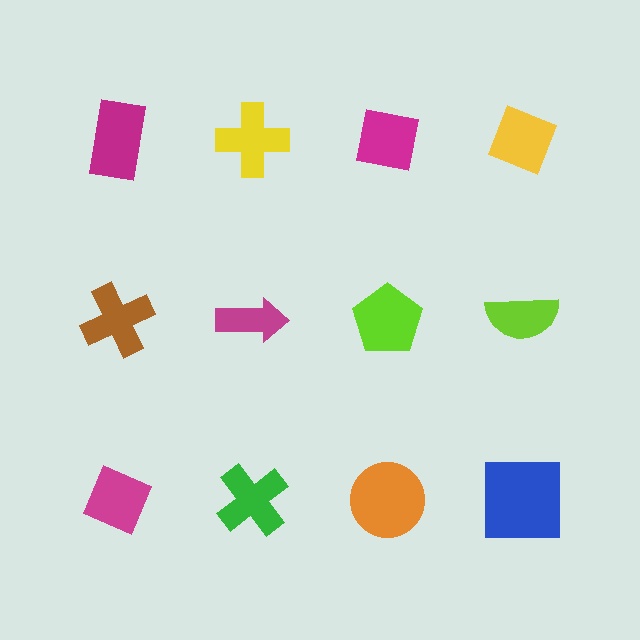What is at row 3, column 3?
An orange circle.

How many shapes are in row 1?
4 shapes.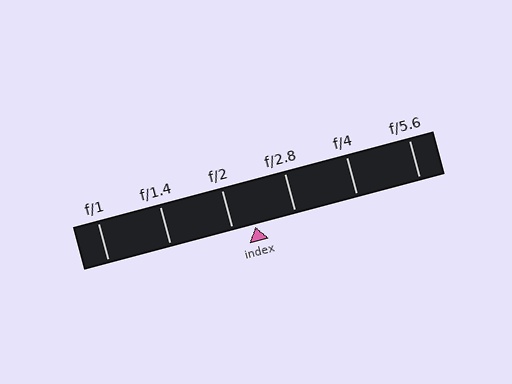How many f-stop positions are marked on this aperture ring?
There are 6 f-stop positions marked.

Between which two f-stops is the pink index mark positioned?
The index mark is between f/2 and f/2.8.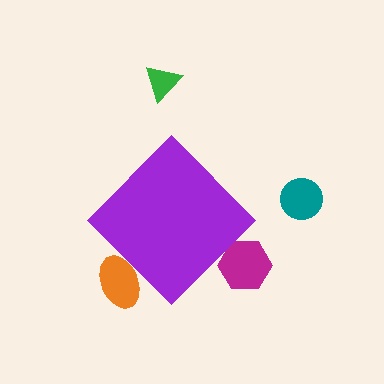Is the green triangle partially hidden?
No, the green triangle is fully visible.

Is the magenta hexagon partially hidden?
Yes, the magenta hexagon is partially hidden behind the purple diamond.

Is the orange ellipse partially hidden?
Yes, the orange ellipse is partially hidden behind the purple diamond.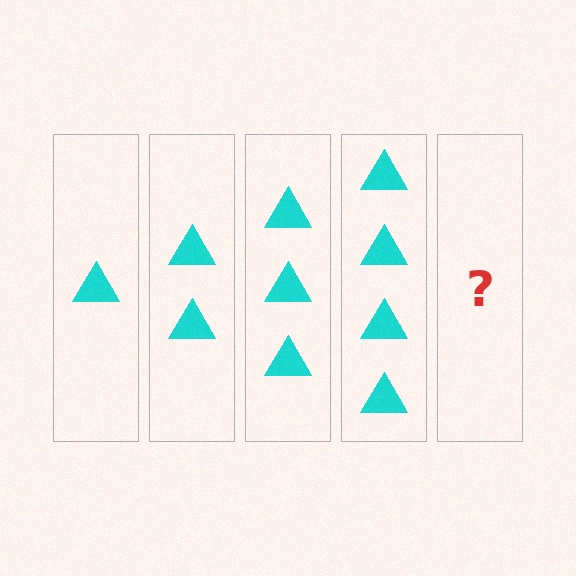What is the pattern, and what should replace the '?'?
The pattern is that each step adds one more triangle. The '?' should be 5 triangles.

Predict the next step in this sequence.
The next step is 5 triangles.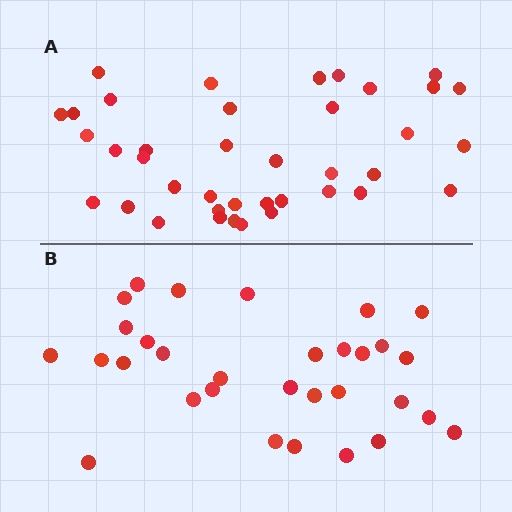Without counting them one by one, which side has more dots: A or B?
Region A (the top region) has more dots.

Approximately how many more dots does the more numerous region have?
Region A has roughly 8 or so more dots than region B.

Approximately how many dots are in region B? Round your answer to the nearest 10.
About 30 dots. (The exact count is 31, which rounds to 30.)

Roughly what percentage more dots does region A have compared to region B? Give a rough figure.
About 25% more.